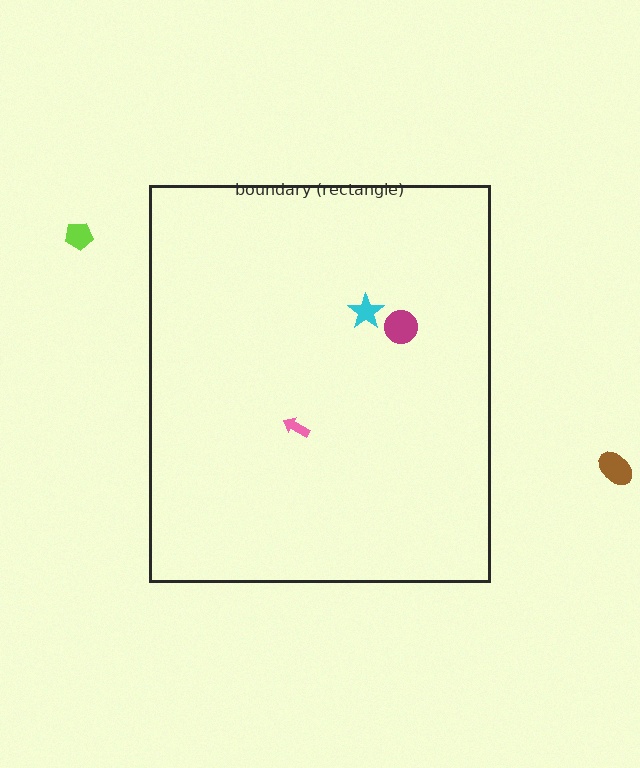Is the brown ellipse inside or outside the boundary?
Outside.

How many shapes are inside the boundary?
3 inside, 2 outside.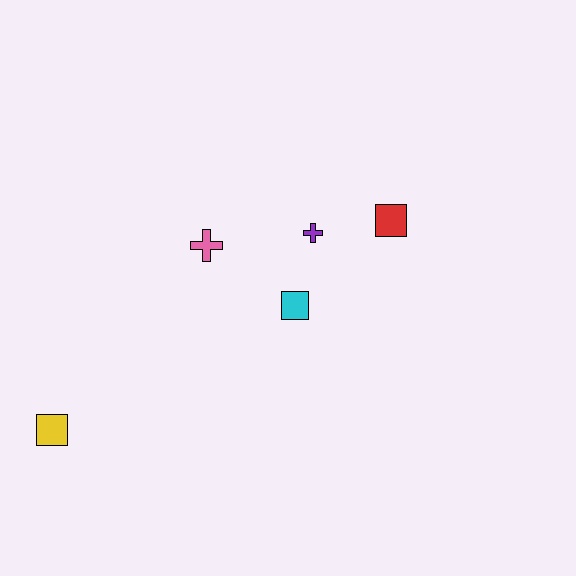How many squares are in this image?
There are 3 squares.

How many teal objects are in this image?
There are no teal objects.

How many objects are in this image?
There are 5 objects.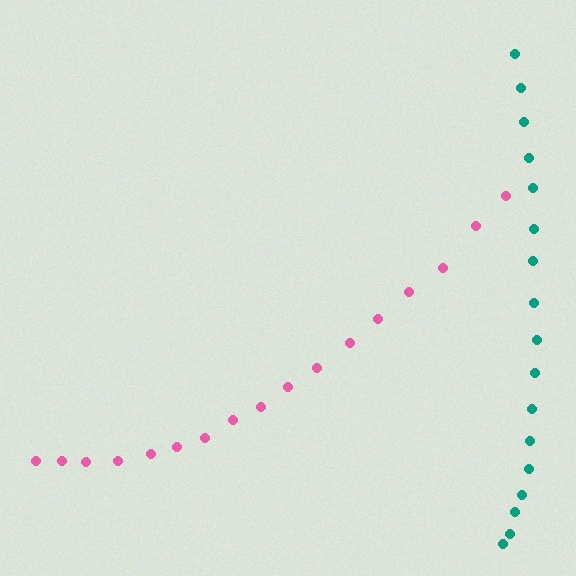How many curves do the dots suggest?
There are 2 distinct paths.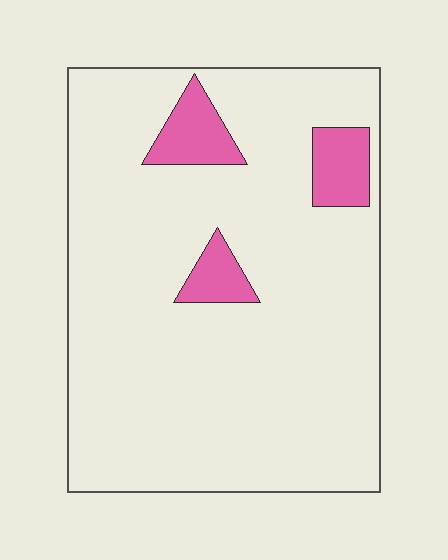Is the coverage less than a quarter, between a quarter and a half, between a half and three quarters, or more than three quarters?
Less than a quarter.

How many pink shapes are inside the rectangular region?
3.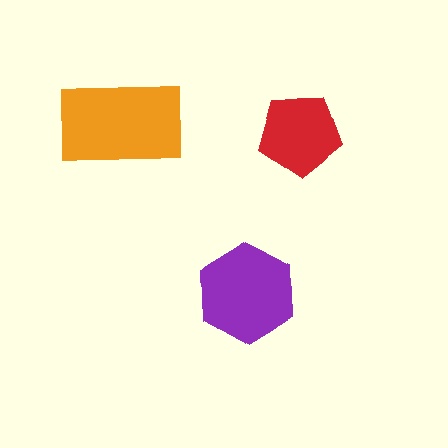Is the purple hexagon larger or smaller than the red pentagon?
Larger.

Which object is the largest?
The orange rectangle.